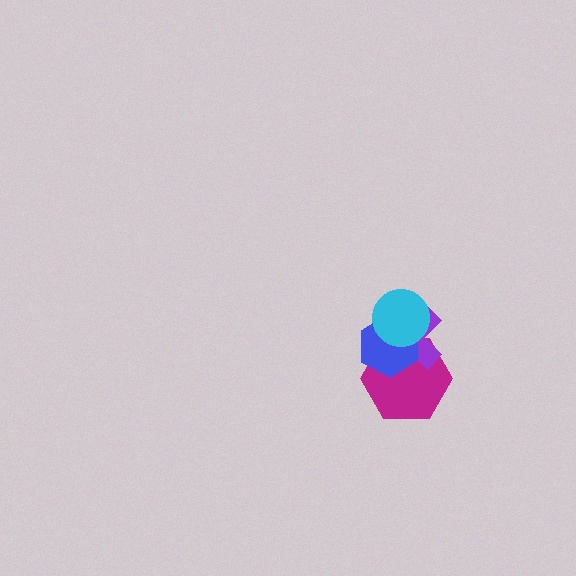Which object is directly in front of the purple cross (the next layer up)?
The blue hexagon is directly in front of the purple cross.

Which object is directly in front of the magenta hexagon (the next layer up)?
The purple cross is directly in front of the magenta hexagon.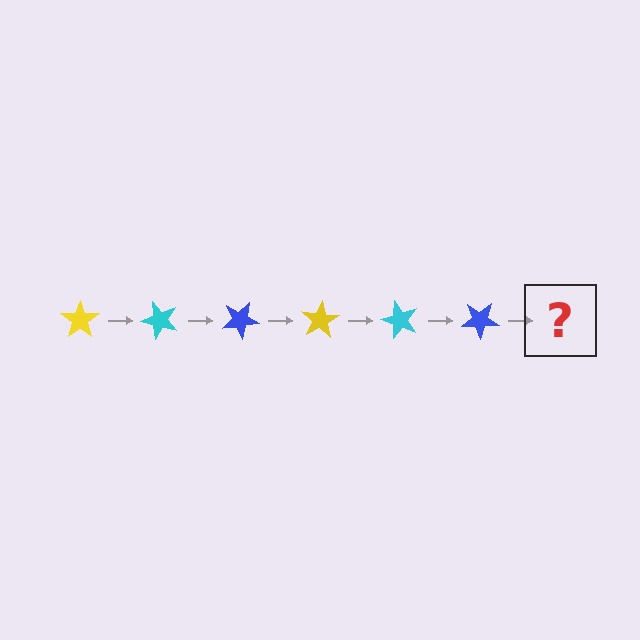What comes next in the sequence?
The next element should be a yellow star, rotated 300 degrees from the start.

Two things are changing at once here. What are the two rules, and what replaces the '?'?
The two rules are that it rotates 50 degrees each step and the color cycles through yellow, cyan, and blue. The '?' should be a yellow star, rotated 300 degrees from the start.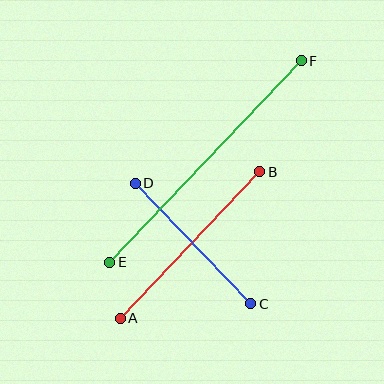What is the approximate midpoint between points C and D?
The midpoint is at approximately (193, 243) pixels.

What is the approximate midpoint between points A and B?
The midpoint is at approximately (190, 245) pixels.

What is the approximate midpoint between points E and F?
The midpoint is at approximately (205, 161) pixels.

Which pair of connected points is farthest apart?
Points E and F are farthest apart.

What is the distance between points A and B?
The distance is approximately 203 pixels.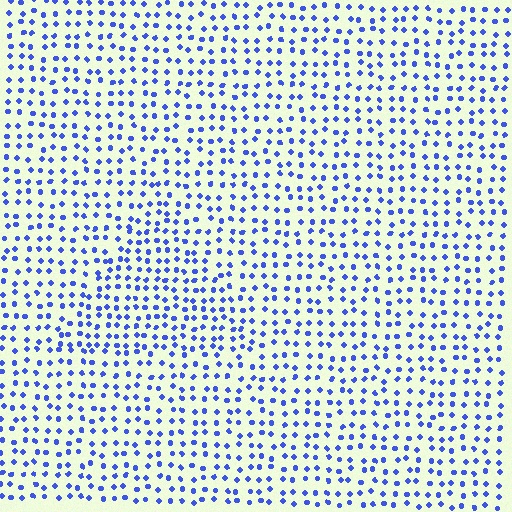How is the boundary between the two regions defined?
The boundary is defined by a change in element density (approximately 1.4x ratio). All elements are the same color, size, and shape.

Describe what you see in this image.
The image contains small blue elements arranged at two different densities. A triangle-shaped region is visible where the elements are more densely packed than the surrounding area.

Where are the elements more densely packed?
The elements are more densely packed inside the triangle boundary.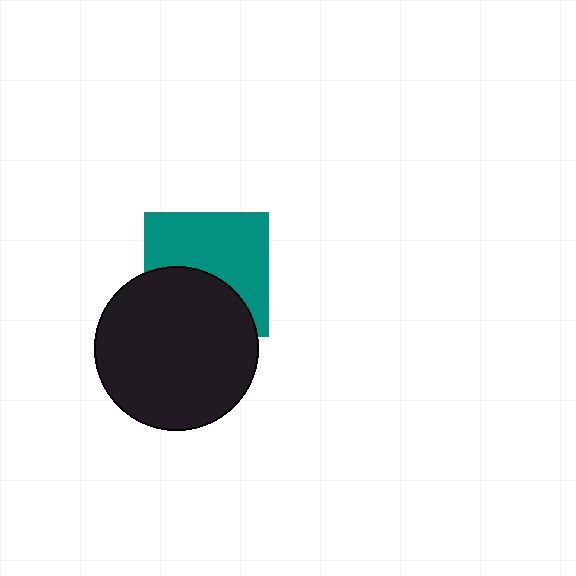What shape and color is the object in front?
The object in front is a black circle.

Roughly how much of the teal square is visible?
About half of it is visible (roughly 58%).